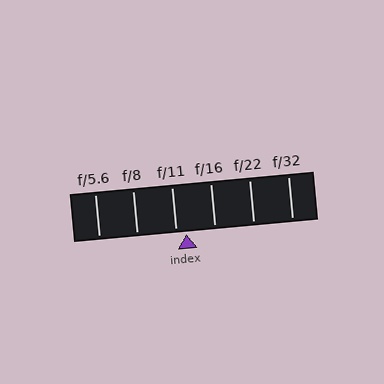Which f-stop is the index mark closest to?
The index mark is closest to f/11.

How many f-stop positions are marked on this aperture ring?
There are 6 f-stop positions marked.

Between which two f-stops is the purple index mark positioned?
The index mark is between f/11 and f/16.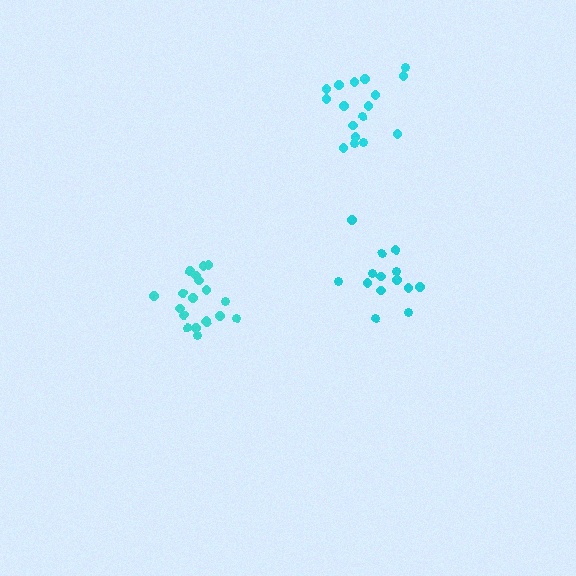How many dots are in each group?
Group 1: 17 dots, Group 2: 19 dots, Group 3: 14 dots (50 total).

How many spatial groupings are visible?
There are 3 spatial groupings.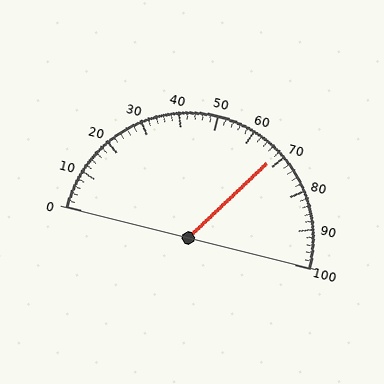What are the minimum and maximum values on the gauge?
The gauge ranges from 0 to 100.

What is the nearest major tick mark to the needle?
The nearest major tick mark is 70.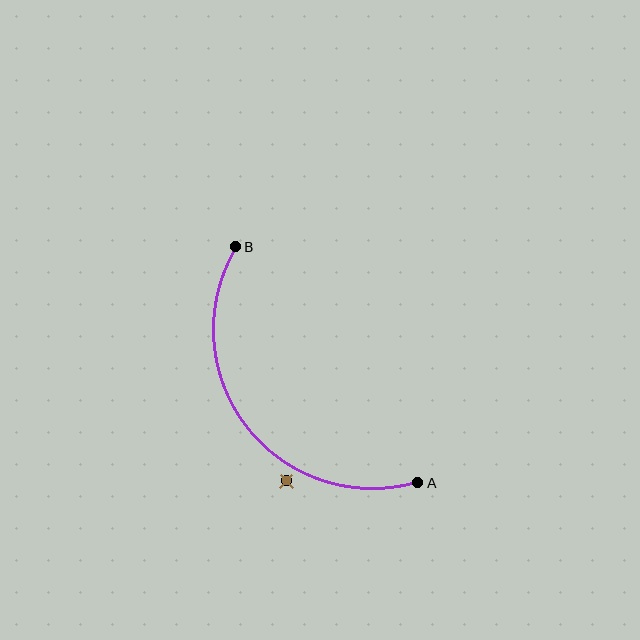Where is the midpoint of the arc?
The arc midpoint is the point on the curve farthest from the straight line joining A and B. It sits below and to the left of that line.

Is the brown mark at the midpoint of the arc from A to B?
No — the brown mark does not lie on the arc at all. It sits slightly outside the curve.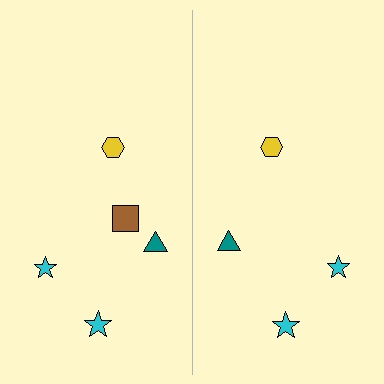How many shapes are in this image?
There are 9 shapes in this image.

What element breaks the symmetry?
A brown square is missing from the right side.